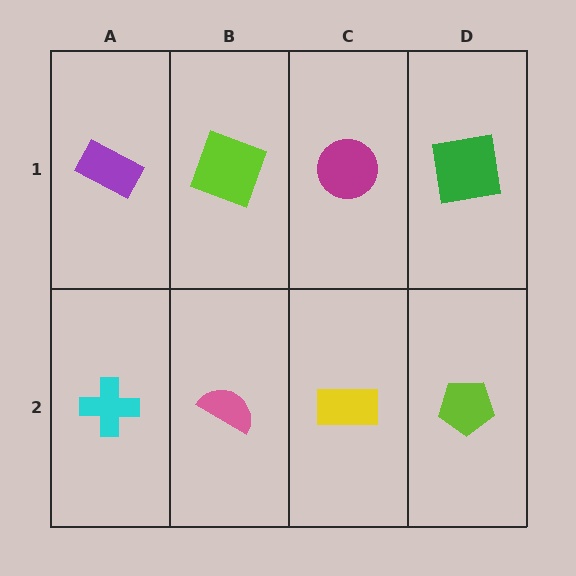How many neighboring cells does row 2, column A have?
2.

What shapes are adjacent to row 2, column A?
A purple rectangle (row 1, column A), a pink semicircle (row 2, column B).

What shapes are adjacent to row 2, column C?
A magenta circle (row 1, column C), a pink semicircle (row 2, column B), a lime pentagon (row 2, column D).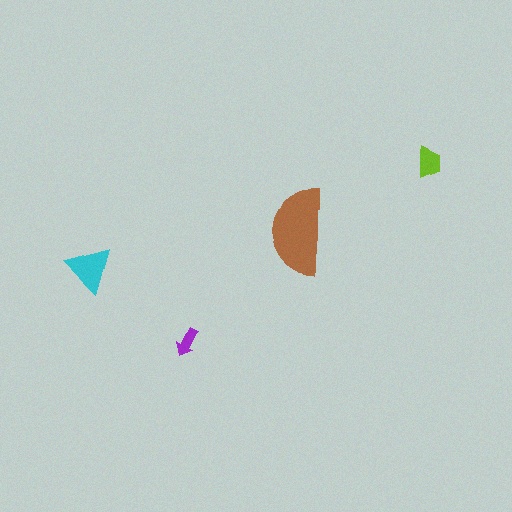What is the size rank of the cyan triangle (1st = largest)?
2nd.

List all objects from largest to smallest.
The brown semicircle, the cyan triangle, the lime trapezoid, the purple arrow.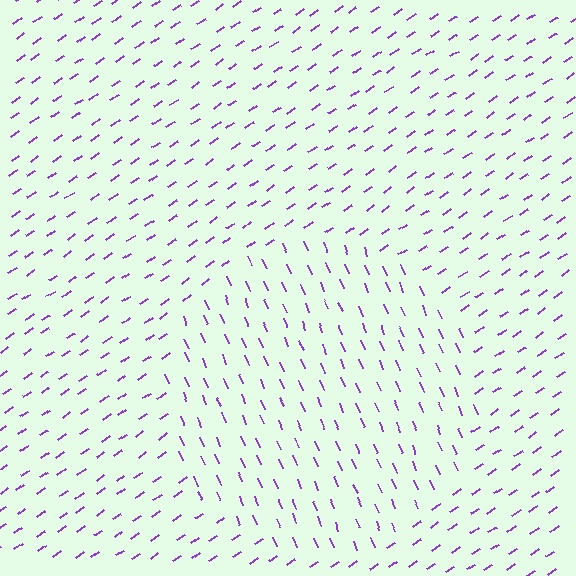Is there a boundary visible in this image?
Yes, there is a texture boundary formed by a change in line orientation.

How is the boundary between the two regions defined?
The boundary is defined purely by a change in line orientation (approximately 78 degrees difference). All lines are the same color and thickness.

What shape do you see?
I see a circle.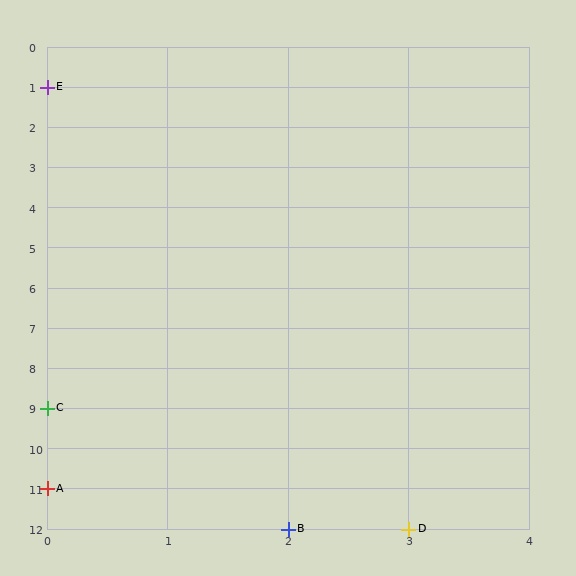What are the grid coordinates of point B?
Point B is at grid coordinates (2, 12).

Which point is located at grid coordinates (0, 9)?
Point C is at (0, 9).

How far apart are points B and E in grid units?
Points B and E are 2 columns and 11 rows apart (about 11.2 grid units diagonally).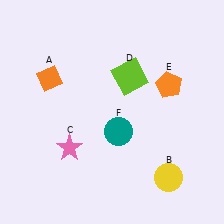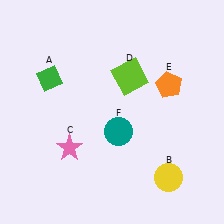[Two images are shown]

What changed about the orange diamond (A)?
In Image 1, A is orange. In Image 2, it changed to green.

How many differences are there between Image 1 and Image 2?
There is 1 difference between the two images.